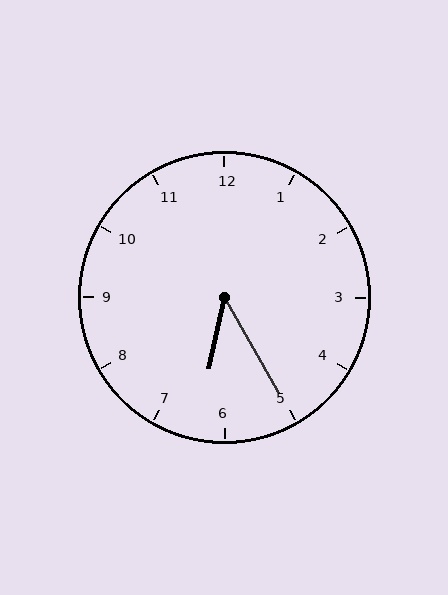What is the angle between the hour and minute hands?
Approximately 42 degrees.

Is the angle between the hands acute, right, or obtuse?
It is acute.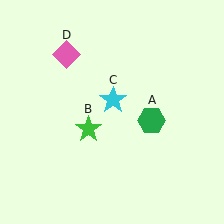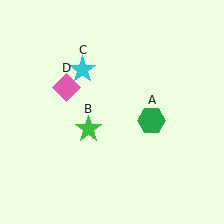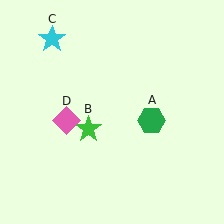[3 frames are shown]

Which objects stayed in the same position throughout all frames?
Green hexagon (object A) and green star (object B) remained stationary.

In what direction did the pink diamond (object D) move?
The pink diamond (object D) moved down.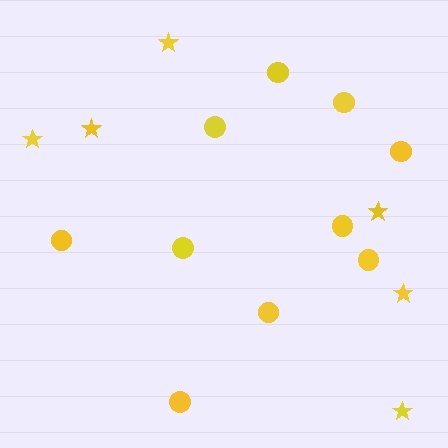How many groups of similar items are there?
There are 2 groups: one group of circles (10) and one group of stars (6).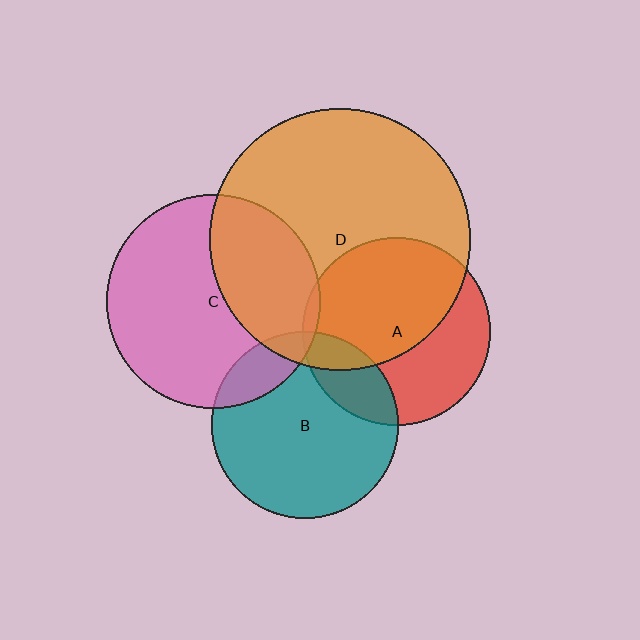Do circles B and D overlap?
Yes.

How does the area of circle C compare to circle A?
Approximately 1.3 times.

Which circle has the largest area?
Circle D (orange).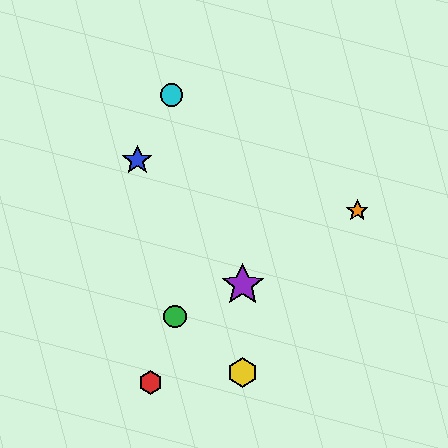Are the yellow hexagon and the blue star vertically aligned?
No, the yellow hexagon is at x≈243 and the blue star is at x≈137.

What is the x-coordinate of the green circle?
The green circle is at x≈175.